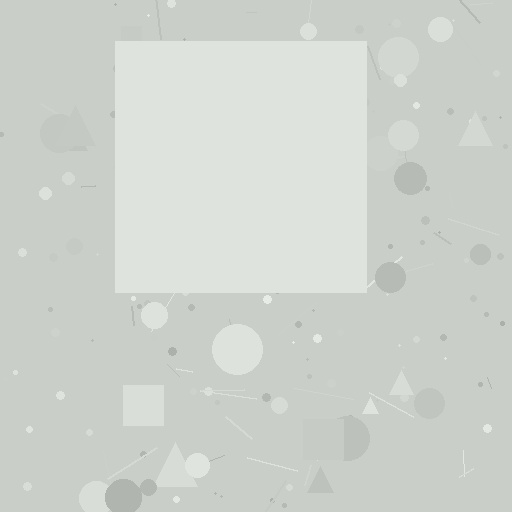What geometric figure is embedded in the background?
A square is embedded in the background.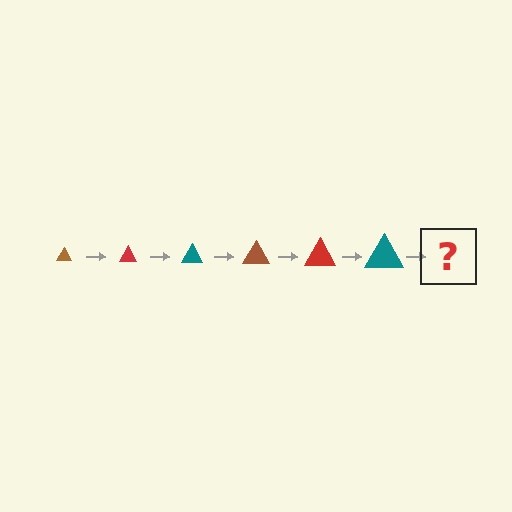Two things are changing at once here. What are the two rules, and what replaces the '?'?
The two rules are that the triangle grows larger each step and the color cycles through brown, red, and teal. The '?' should be a brown triangle, larger than the previous one.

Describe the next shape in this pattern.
It should be a brown triangle, larger than the previous one.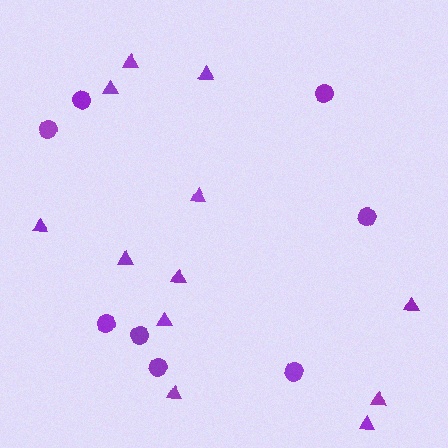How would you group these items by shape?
There are 2 groups: one group of circles (8) and one group of triangles (12).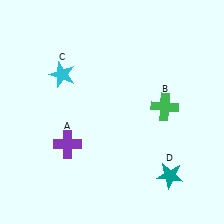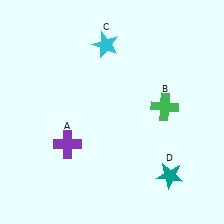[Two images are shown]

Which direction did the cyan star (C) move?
The cyan star (C) moved right.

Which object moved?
The cyan star (C) moved right.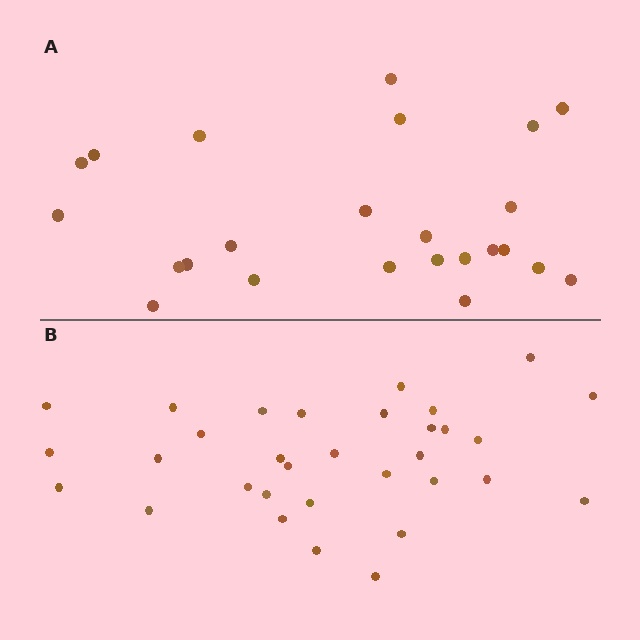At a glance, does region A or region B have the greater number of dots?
Region B (the bottom region) has more dots.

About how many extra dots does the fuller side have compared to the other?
Region B has roughly 8 or so more dots than region A.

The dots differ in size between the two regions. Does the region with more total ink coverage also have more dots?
No. Region A has more total ink coverage because its dots are larger, but region B actually contains more individual dots. Total area can be misleading — the number of items is what matters here.